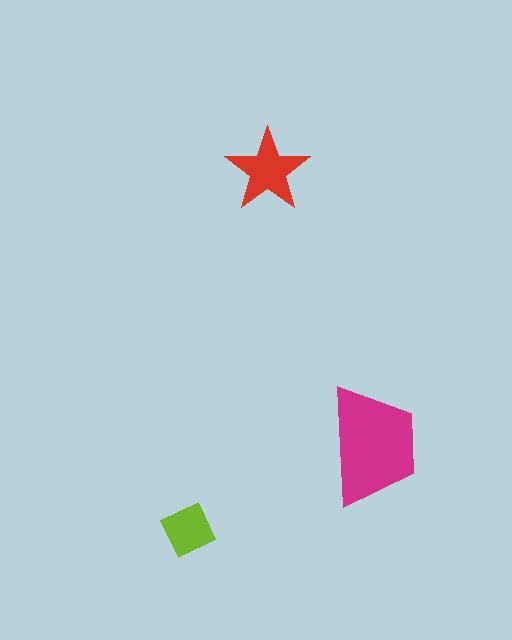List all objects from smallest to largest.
The lime diamond, the red star, the magenta trapezoid.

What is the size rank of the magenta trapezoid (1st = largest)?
1st.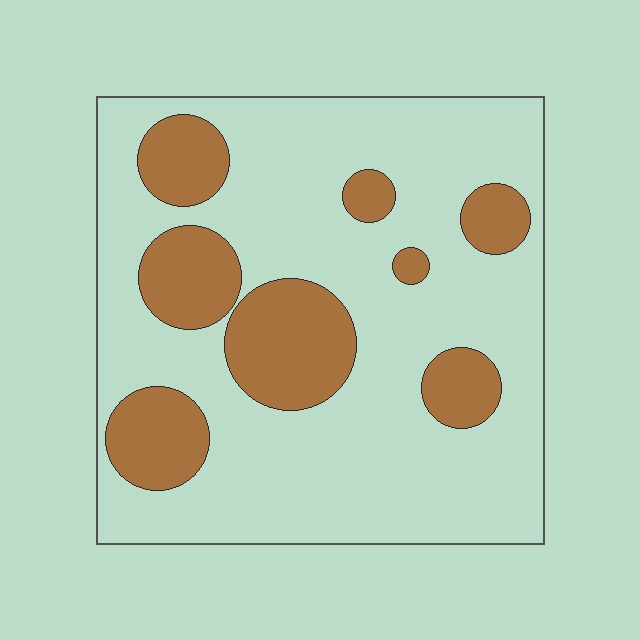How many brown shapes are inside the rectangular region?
8.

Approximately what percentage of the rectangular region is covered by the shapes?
Approximately 25%.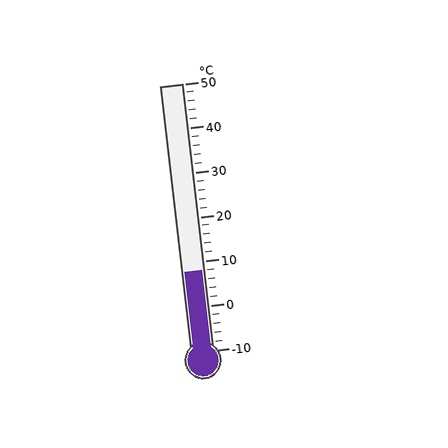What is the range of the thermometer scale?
The thermometer scale ranges from -10°C to 50°C.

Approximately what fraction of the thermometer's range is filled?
The thermometer is filled to approximately 30% of its range.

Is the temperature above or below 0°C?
The temperature is above 0°C.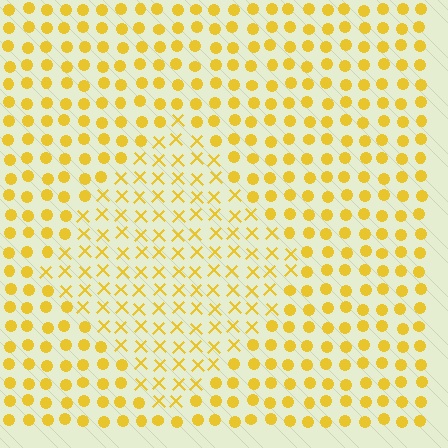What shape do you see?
I see a diamond.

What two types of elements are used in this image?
The image uses X marks inside the diamond region and circles outside it.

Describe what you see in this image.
The image is filled with small yellow elements arranged in a uniform grid. A diamond-shaped region contains X marks, while the surrounding area contains circles. The boundary is defined purely by the change in element shape.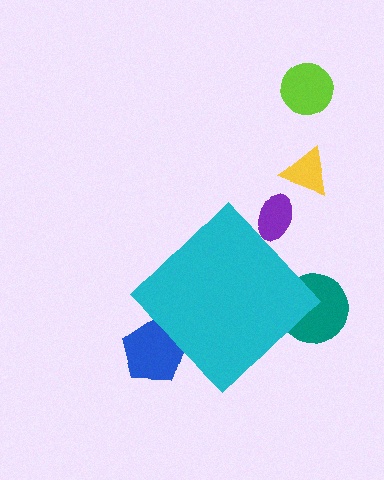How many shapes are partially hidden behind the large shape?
3 shapes are partially hidden.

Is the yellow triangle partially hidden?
No, the yellow triangle is fully visible.